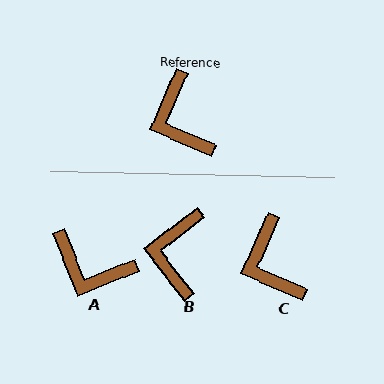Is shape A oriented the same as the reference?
No, it is off by about 45 degrees.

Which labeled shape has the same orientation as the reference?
C.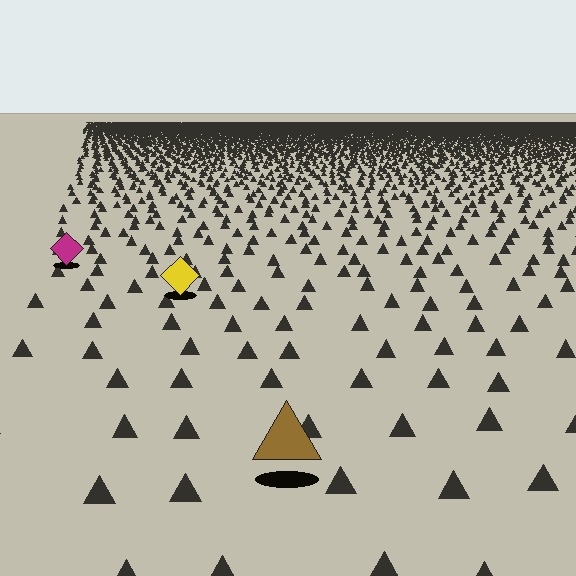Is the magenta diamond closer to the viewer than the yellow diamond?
No. The yellow diamond is closer — you can tell from the texture gradient: the ground texture is coarser near it.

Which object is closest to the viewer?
The brown triangle is closest. The texture marks near it are larger and more spread out.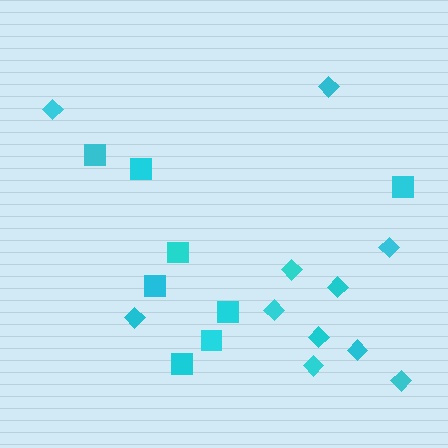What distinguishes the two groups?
There are 2 groups: one group of squares (8) and one group of diamonds (11).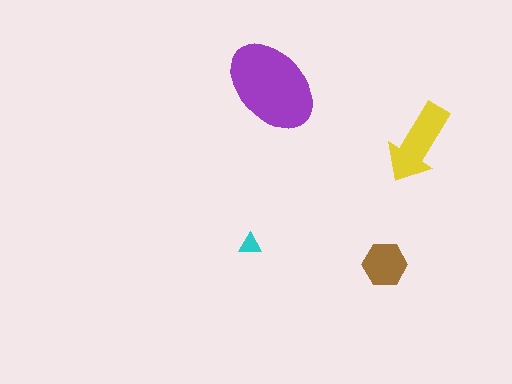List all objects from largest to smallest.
The purple ellipse, the yellow arrow, the brown hexagon, the cyan triangle.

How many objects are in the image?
There are 4 objects in the image.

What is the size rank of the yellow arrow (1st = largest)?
2nd.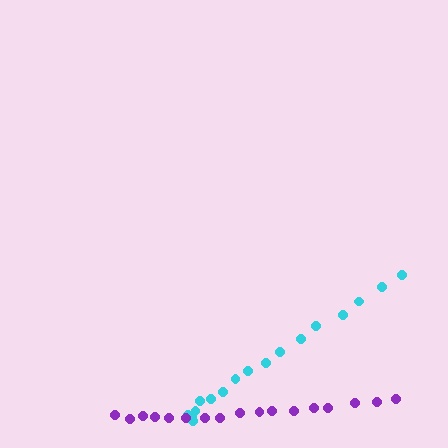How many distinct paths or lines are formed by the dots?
There are 2 distinct paths.